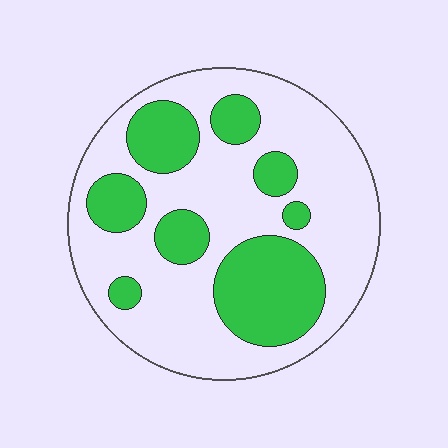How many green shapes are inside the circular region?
8.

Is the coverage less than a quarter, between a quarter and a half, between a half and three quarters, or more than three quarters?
Between a quarter and a half.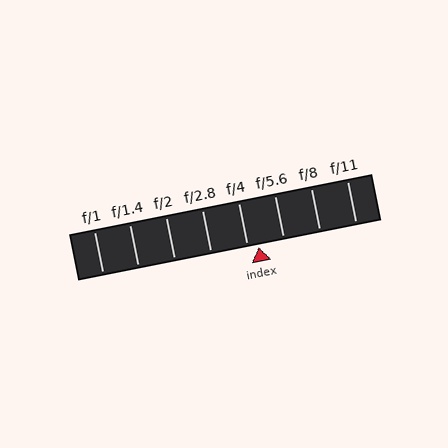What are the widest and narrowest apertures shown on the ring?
The widest aperture shown is f/1 and the narrowest is f/11.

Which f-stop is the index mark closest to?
The index mark is closest to f/4.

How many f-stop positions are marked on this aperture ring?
There are 8 f-stop positions marked.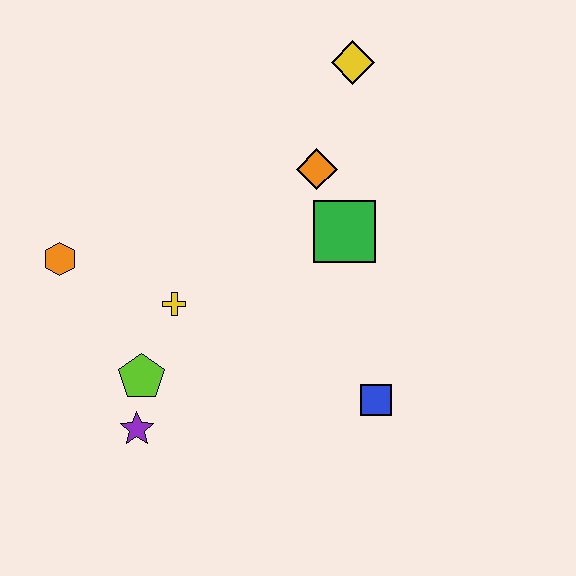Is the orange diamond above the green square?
Yes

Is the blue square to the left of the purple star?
No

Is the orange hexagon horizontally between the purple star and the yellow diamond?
No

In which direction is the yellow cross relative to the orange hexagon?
The yellow cross is to the right of the orange hexagon.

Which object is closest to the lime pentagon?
The purple star is closest to the lime pentagon.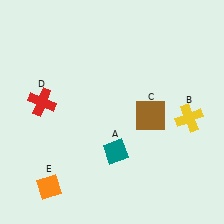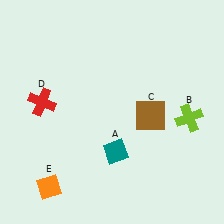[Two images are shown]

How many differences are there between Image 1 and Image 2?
There is 1 difference between the two images.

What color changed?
The cross (B) changed from yellow in Image 1 to lime in Image 2.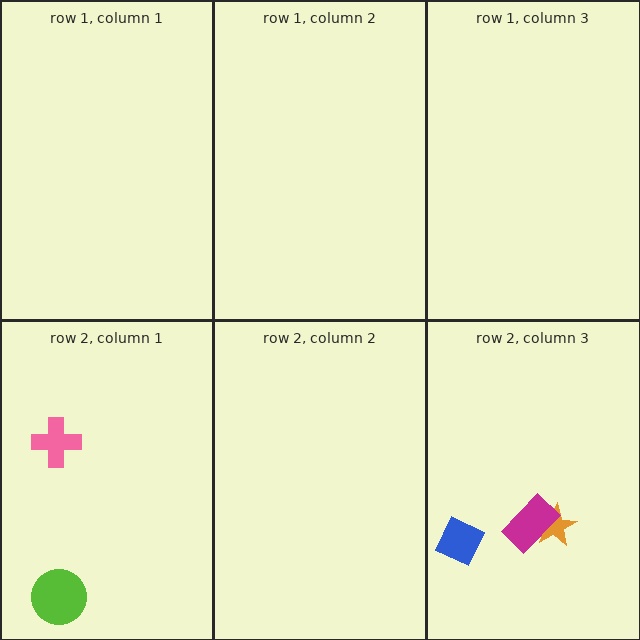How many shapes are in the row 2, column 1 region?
2.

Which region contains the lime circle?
The row 2, column 1 region.